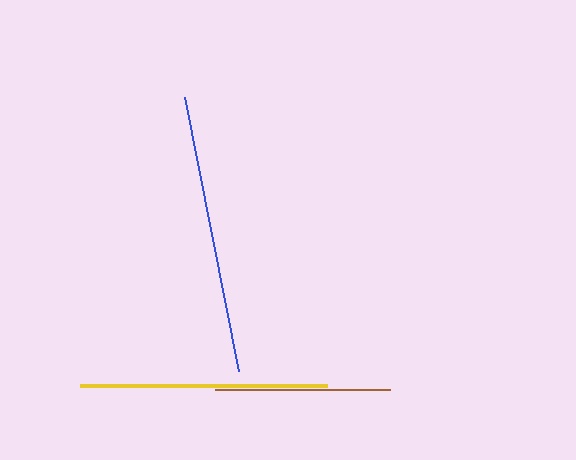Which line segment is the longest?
The blue line is the longest at approximately 280 pixels.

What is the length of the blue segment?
The blue segment is approximately 280 pixels long.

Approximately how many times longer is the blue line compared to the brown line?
The blue line is approximately 1.6 times the length of the brown line.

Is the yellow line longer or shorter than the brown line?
The yellow line is longer than the brown line.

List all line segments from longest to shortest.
From longest to shortest: blue, yellow, brown.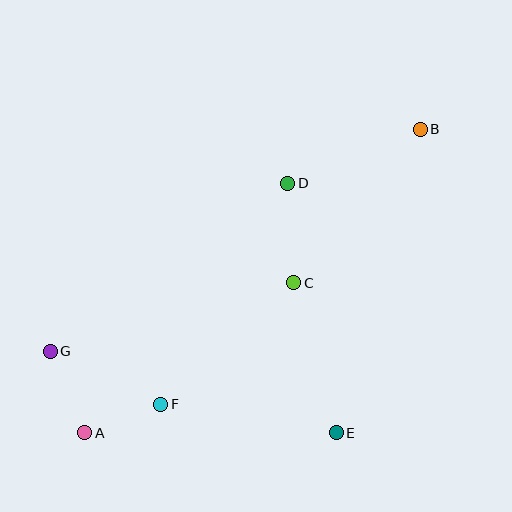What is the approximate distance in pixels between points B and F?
The distance between B and F is approximately 378 pixels.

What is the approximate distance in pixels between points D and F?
The distance between D and F is approximately 255 pixels.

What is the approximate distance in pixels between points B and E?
The distance between B and E is approximately 315 pixels.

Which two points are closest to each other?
Points A and F are closest to each other.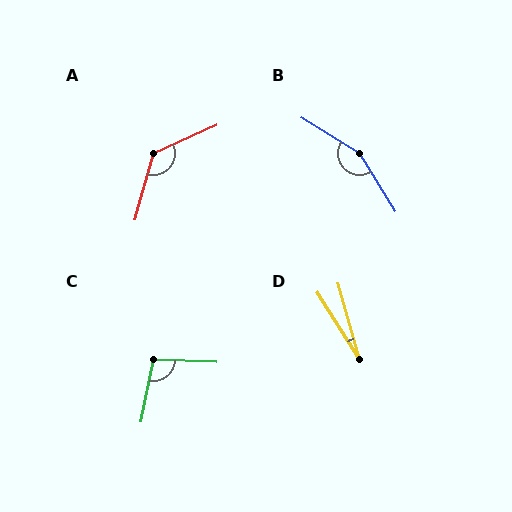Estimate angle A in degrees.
Approximately 130 degrees.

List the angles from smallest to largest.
D (16°), C (99°), A (130°), B (154°).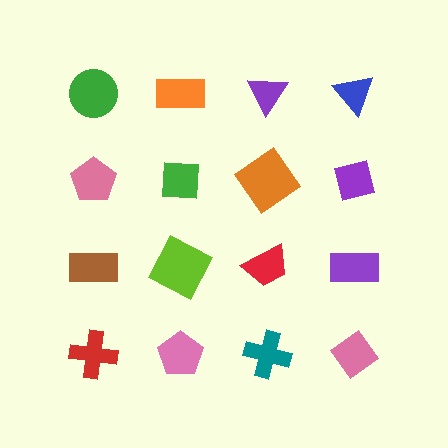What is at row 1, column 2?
An orange rectangle.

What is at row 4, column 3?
A teal cross.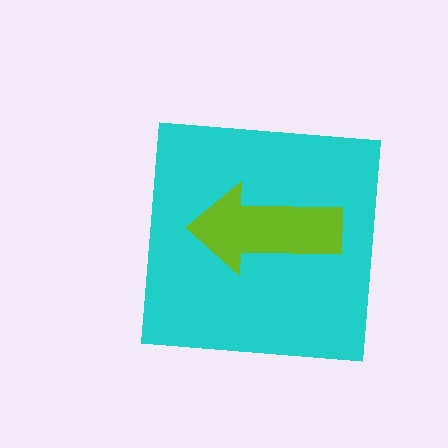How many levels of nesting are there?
2.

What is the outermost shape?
The cyan square.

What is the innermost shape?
The lime arrow.